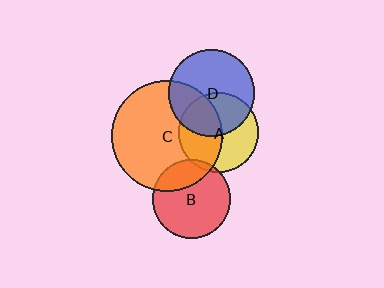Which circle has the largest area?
Circle C (orange).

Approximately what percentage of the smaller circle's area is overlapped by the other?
Approximately 45%.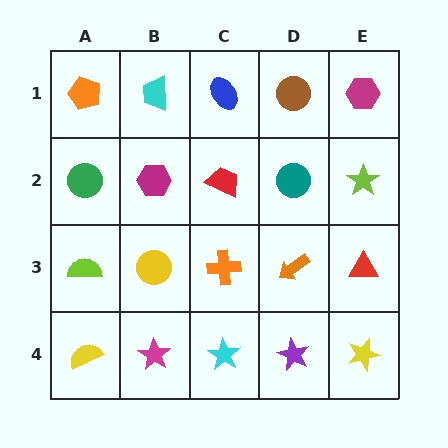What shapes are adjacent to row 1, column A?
A green circle (row 2, column A), a cyan trapezoid (row 1, column B).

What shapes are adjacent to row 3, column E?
A lime star (row 2, column E), a yellow star (row 4, column E), an orange arrow (row 3, column D).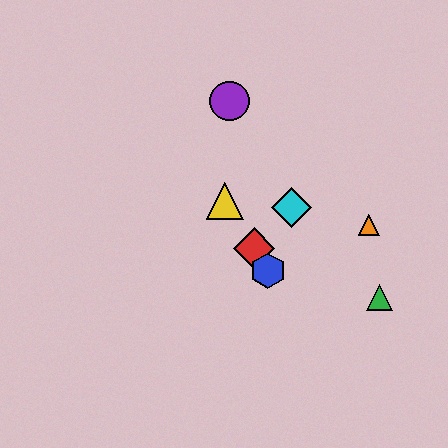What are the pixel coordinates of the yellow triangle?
The yellow triangle is at (225, 201).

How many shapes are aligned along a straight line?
3 shapes (the red diamond, the blue hexagon, the yellow triangle) are aligned along a straight line.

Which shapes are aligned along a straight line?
The red diamond, the blue hexagon, the yellow triangle are aligned along a straight line.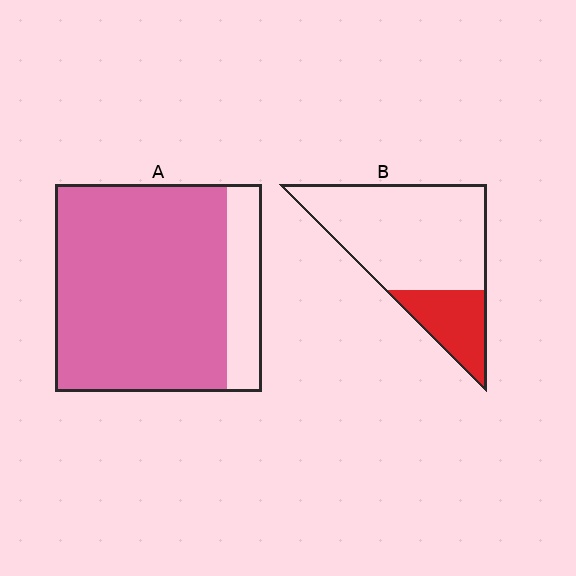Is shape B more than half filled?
No.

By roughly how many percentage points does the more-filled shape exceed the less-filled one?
By roughly 60 percentage points (A over B).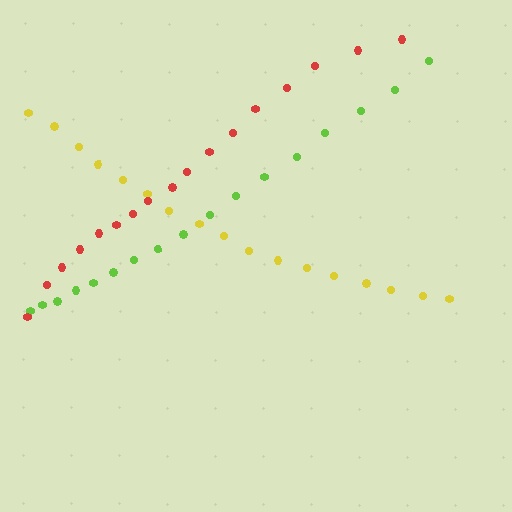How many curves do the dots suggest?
There are 3 distinct paths.